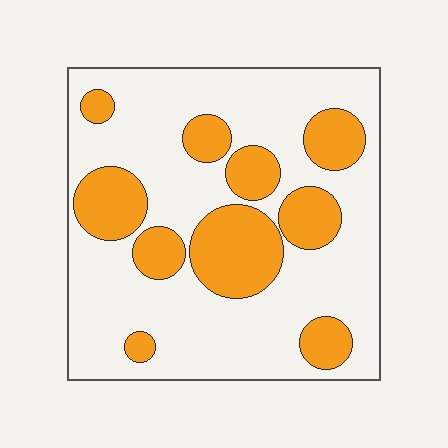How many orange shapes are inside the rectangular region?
10.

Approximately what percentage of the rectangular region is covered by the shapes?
Approximately 30%.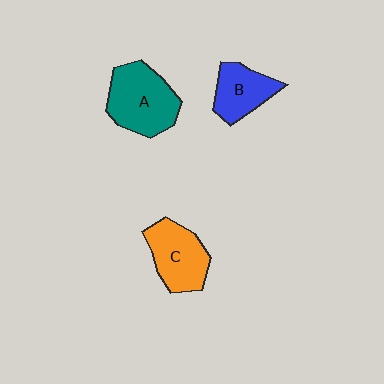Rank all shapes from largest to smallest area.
From largest to smallest: A (teal), C (orange), B (blue).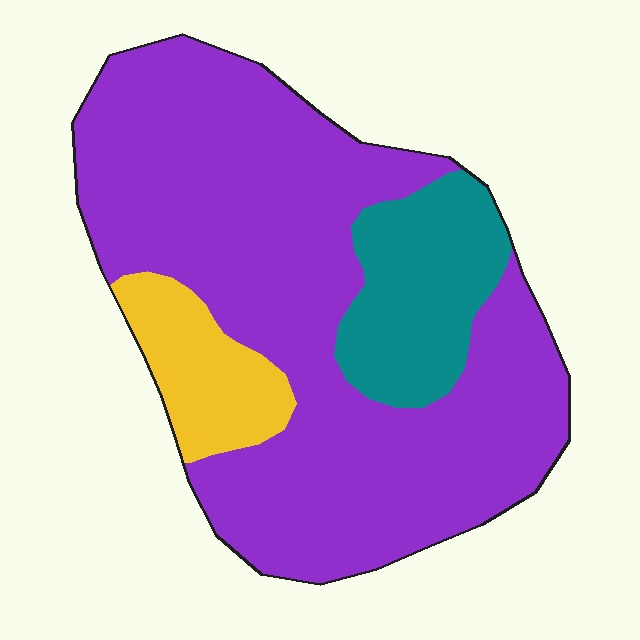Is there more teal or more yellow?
Teal.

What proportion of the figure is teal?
Teal covers 16% of the figure.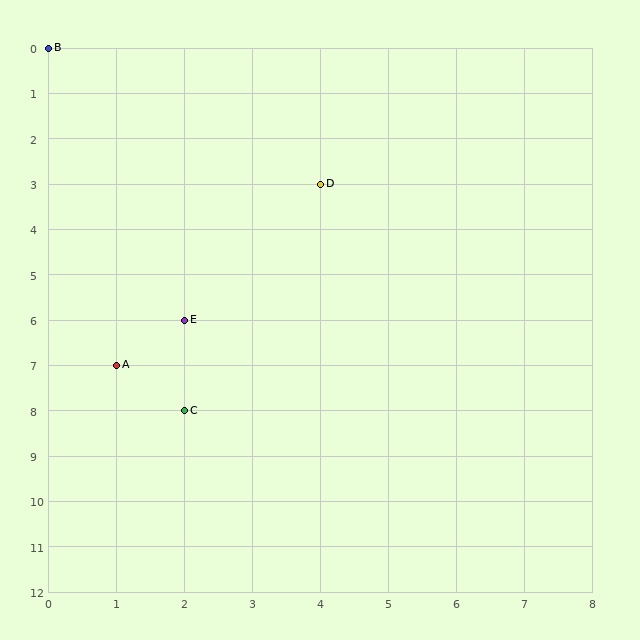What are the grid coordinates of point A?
Point A is at grid coordinates (1, 7).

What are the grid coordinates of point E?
Point E is at grid coordinates (2, 6).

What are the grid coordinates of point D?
Point D is at grid coordinates (4, 3).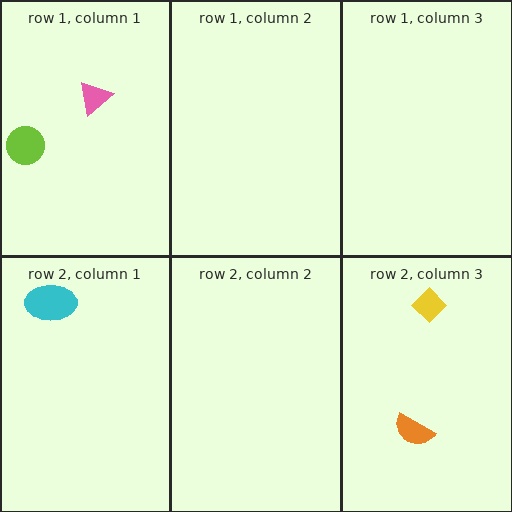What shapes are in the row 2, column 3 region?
The orange semicircle, the yellow diamond.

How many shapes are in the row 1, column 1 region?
2.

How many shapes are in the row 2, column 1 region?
1.